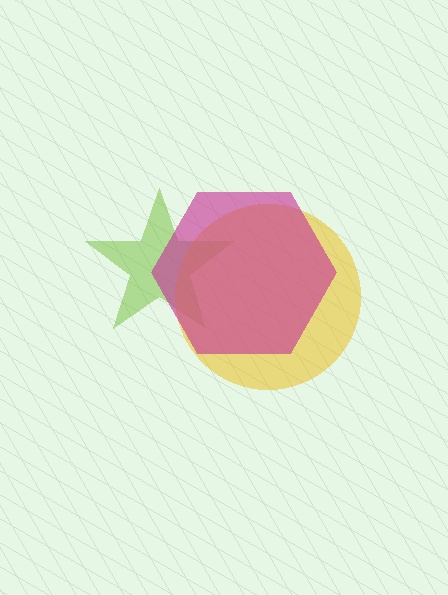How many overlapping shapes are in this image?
There are 3 overlapping shapes in the image.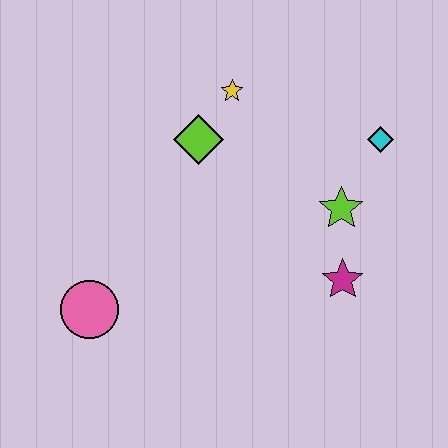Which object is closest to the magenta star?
The lime star is closest to the magenta star.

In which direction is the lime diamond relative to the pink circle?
The lime diamond is above the pink circle.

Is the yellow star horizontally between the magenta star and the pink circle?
Yes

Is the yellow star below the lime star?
No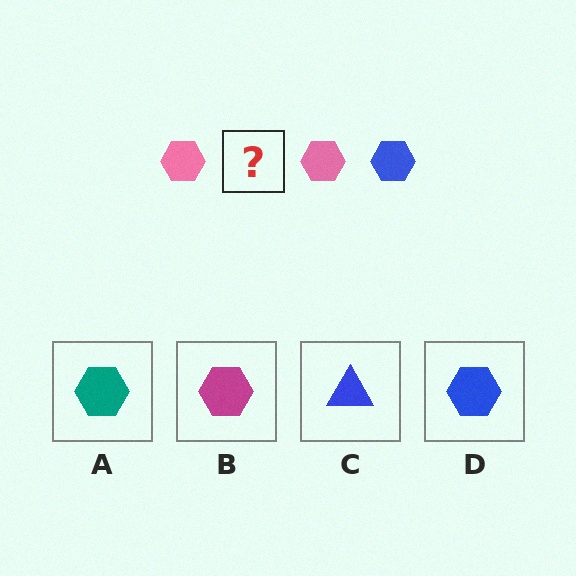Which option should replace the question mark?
Option D.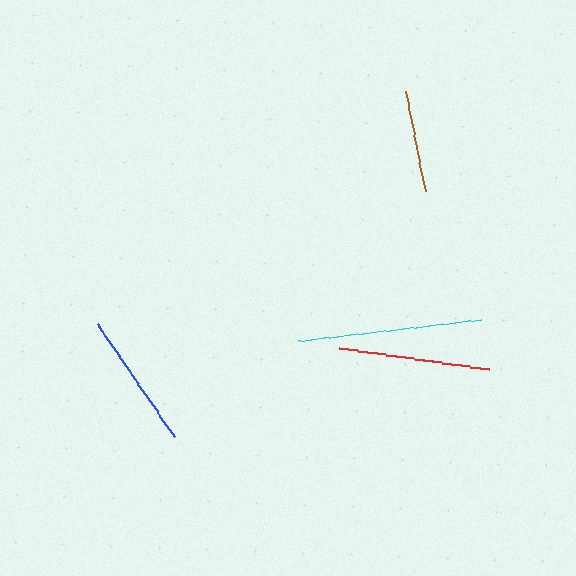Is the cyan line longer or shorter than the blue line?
The cyan line is longer than the blue line.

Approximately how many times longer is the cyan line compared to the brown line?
The cyan line is approximately 1.8 times the length of the brown line.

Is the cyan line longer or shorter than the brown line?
The cyan line is longer than the brown line.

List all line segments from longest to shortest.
From longest to shortest: cyan, red, blue, brown.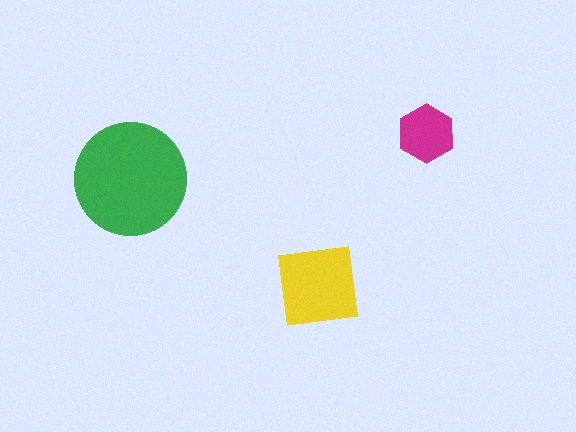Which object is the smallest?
The magenta hexagon.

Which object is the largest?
The green circle.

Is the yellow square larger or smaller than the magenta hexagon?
Larger.